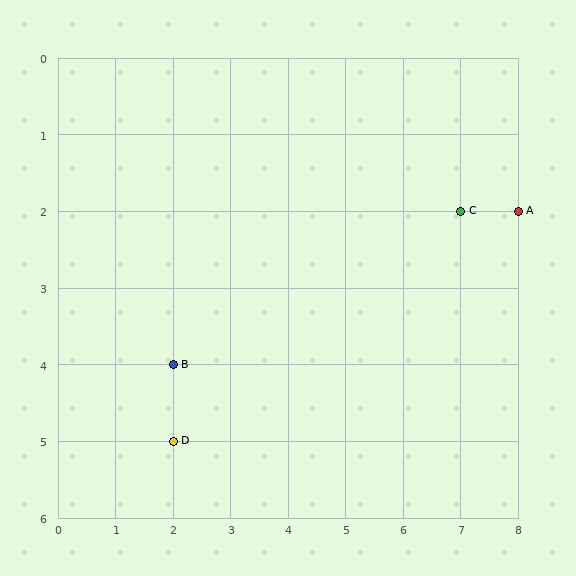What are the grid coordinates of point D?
Point D is at grid coordinates (2, 5).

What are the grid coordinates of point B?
Point B is at grid coordinates (2, 4).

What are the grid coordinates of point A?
Point A is at grid coordinates (8, 2).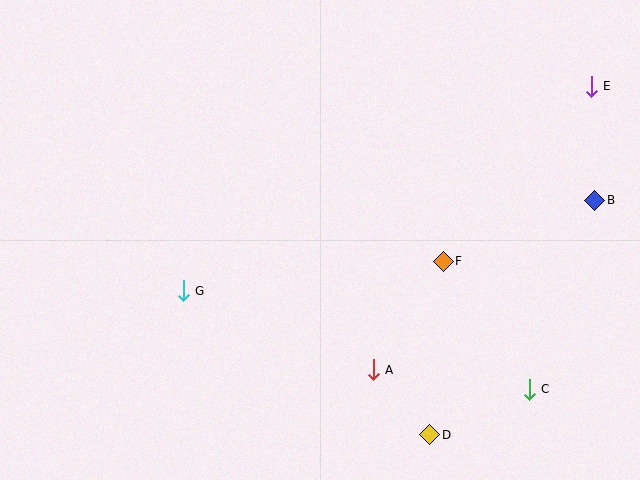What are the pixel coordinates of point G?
Point G is at (183, 291).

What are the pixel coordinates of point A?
Point A is at (373, 370).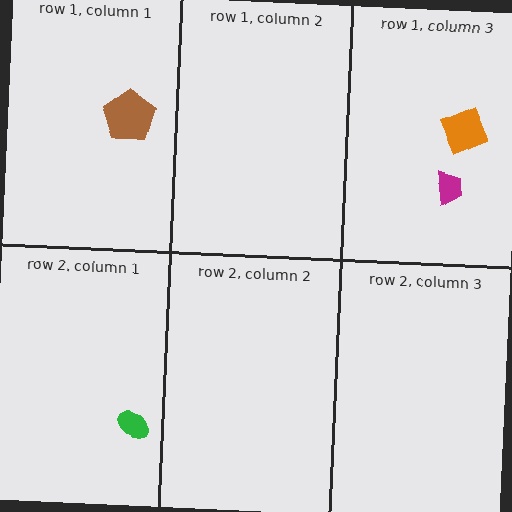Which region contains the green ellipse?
The row 2, column 1 region.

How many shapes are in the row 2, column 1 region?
1.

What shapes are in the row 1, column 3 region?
The orange square, the magenta trapezoid.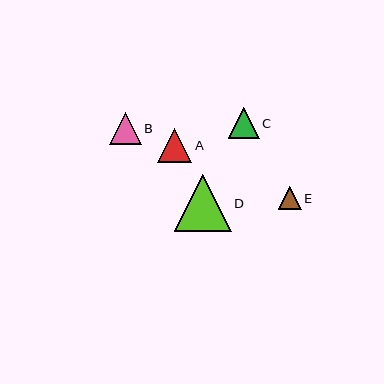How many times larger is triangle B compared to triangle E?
Triangle B is approximately 1.4 times the size of triangle E.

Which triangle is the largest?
Triangle D is the largest with a size of approximately 57 pixels.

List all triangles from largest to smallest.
From largest to smallest: D, A, B, C, E.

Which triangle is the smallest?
Triangle E is the smallest with a size of approximately 23 pixels.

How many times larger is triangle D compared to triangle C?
Triangle D is approximately 1.8 times the size of triangle C.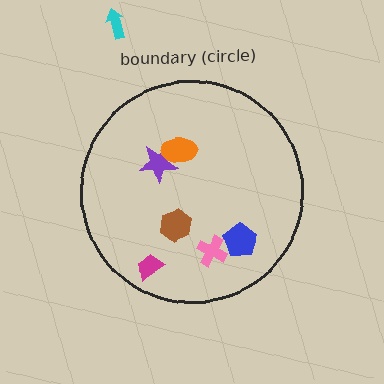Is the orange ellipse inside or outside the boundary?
Inside.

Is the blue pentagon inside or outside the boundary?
Inside.